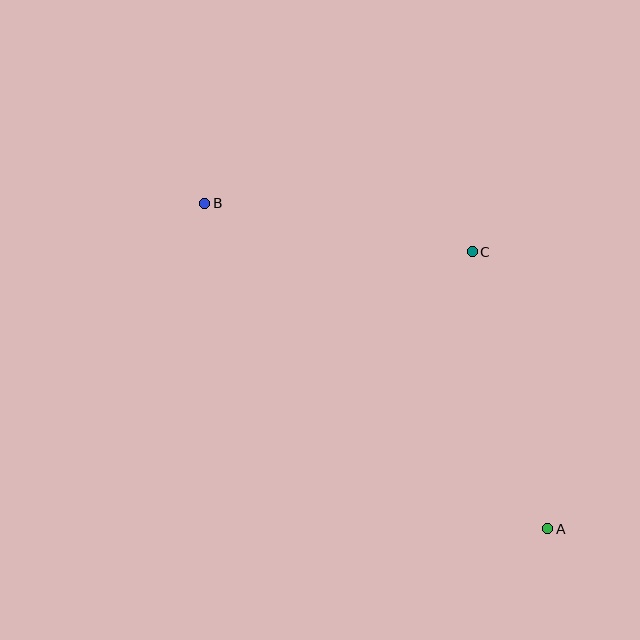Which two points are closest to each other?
Points B and C are closest to each other.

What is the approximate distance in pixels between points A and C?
The distance between A and C is approximately 287 pixels.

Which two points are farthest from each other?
Points A and B are farthest from each other.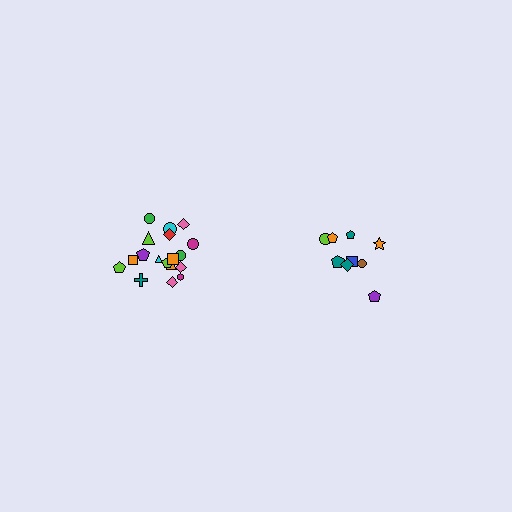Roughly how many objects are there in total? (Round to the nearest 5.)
Roughly 30 objects in total.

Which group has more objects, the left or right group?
The left group.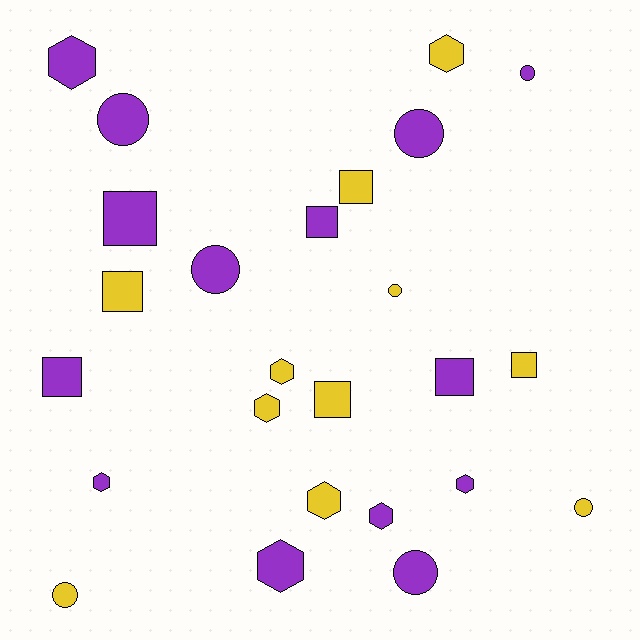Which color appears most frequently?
Purple, with 14 objects.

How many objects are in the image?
There are 25 objects.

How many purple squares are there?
There are 4 purple squares.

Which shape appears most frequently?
Hexagon, with 9 objects.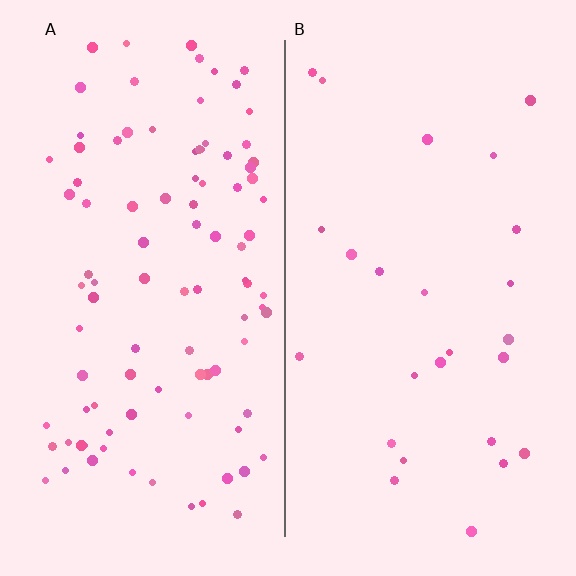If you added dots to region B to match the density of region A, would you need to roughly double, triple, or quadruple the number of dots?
Approximately quadruple.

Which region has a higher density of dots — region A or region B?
A (the left).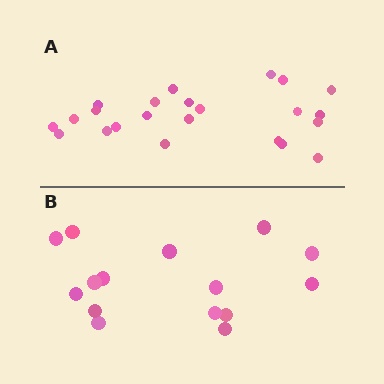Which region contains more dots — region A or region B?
Region A (the top region) has more dots.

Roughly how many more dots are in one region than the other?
Region A has roughly 8 or so more dots than region B.